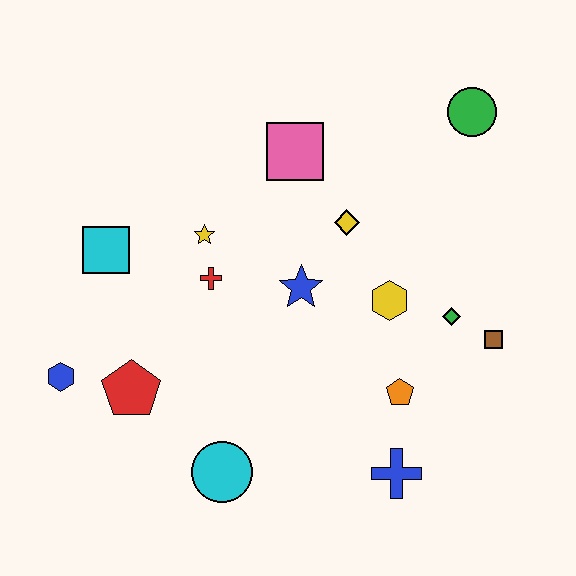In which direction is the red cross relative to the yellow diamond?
The red cross is to the left of the yellow diamond.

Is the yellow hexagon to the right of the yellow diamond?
Yes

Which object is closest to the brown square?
The green diamond is closest to the brown square.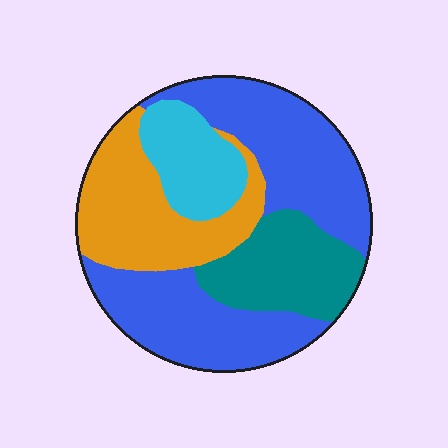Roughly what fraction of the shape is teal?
Teal covers around 20% of the shape.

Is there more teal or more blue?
Blue.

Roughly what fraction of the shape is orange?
Orange covers roughly 25% of the shape.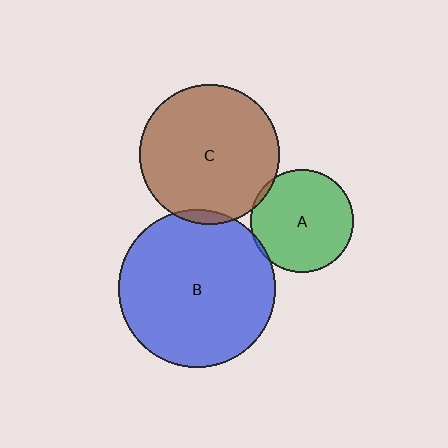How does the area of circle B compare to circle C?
Approximately 1.3 times.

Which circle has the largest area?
Circle B (blue).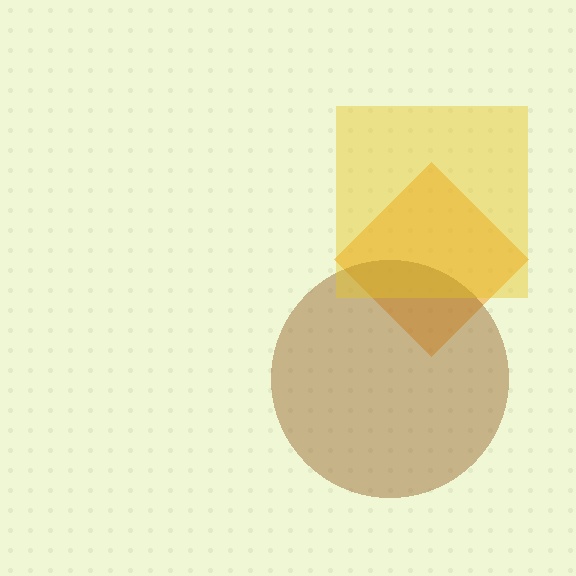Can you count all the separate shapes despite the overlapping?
Yes, there are 3 separate shapes.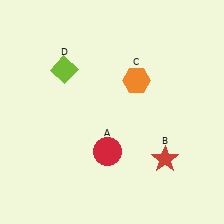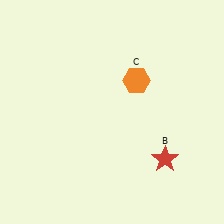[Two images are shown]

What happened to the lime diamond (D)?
The lime diamond (D) was removed in Image 2. It was in the top-left area of Image 1.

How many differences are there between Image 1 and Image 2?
There are 2 differences between the two images.